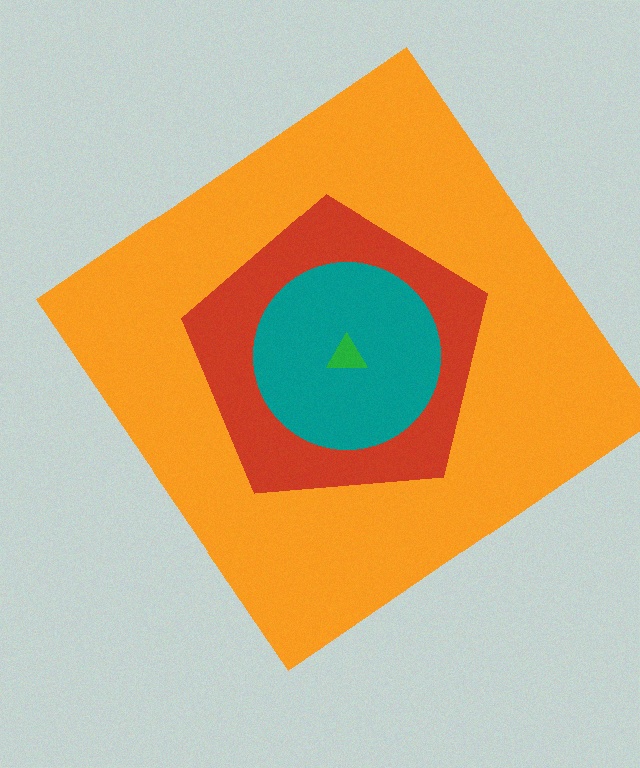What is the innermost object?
The green triangle.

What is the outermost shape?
The orange diamond.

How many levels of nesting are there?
4.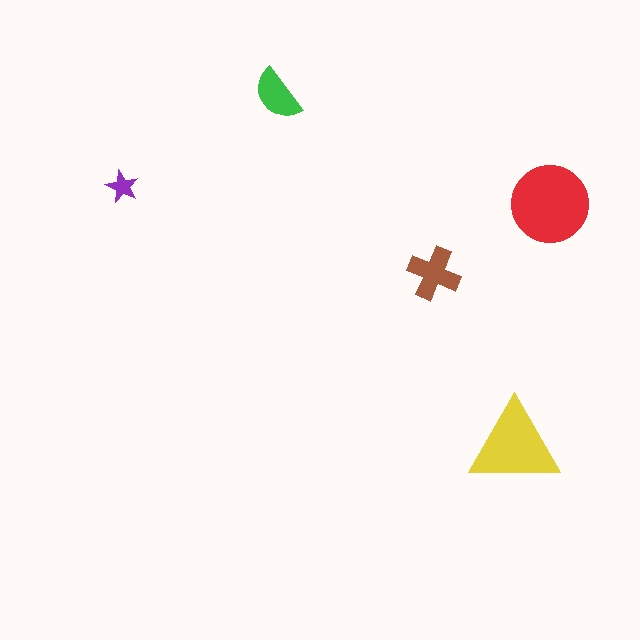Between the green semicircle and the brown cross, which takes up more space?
The brown cross.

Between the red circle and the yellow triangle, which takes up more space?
The red circle.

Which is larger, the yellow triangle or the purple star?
The yellow triangle.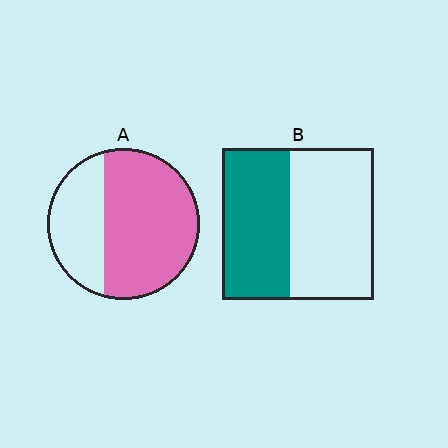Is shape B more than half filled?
No.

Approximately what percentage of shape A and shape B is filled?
A is approximately 65% and B is approximately 45%.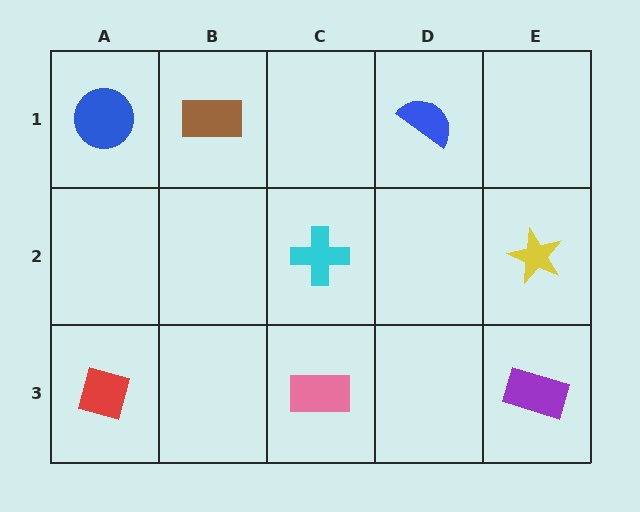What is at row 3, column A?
A red diamond.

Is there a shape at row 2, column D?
No, that cell is empty.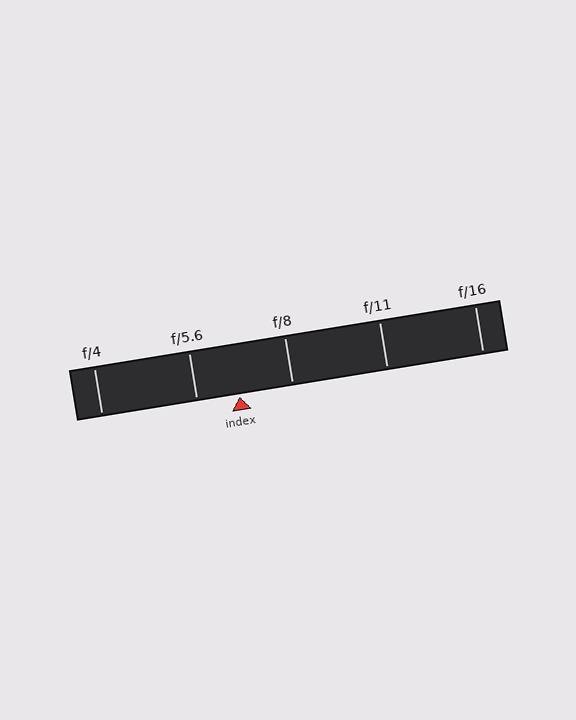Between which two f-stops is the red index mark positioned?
The index mark is between f/5.6 and f/8.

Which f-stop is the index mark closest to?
The index mark is closest to f/5.6.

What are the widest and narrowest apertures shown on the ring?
The widest aperture shown is f/4 and the narrowest is f/16.